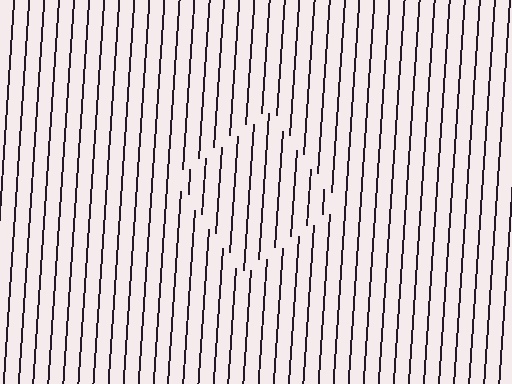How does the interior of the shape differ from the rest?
The interior of the shape contains the same grating, shifted by half a period — the contour is defined by the phase discontinuity where line-ends from the inner and outer gratings abut.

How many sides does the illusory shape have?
4 sides — the line-ends trace a square.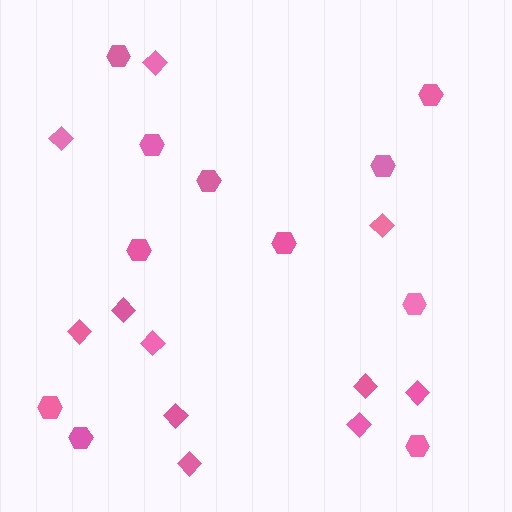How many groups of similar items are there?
There are 2 groups: one group of diamonds (11) and one group of hexagons (11).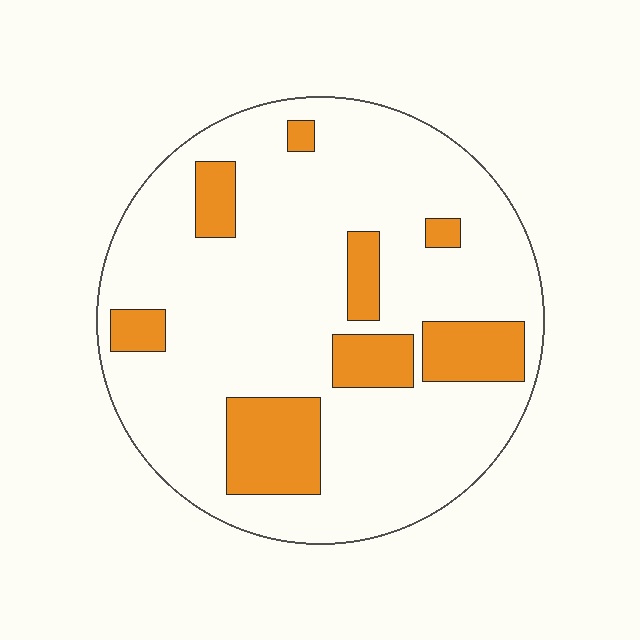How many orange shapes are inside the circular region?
8.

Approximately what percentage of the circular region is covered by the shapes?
Approximately 20%.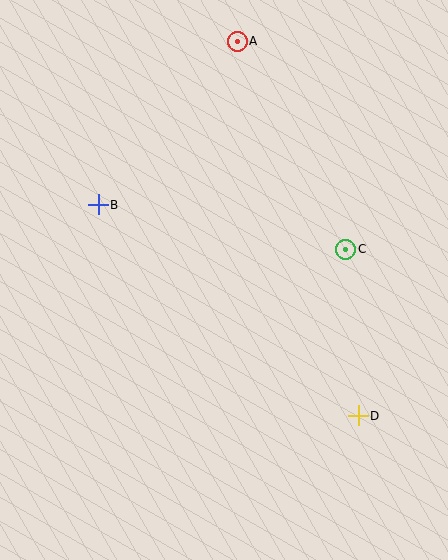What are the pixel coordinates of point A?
Point A is at (237, 41).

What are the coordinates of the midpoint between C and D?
The midpoint between C and D is at (352, 332).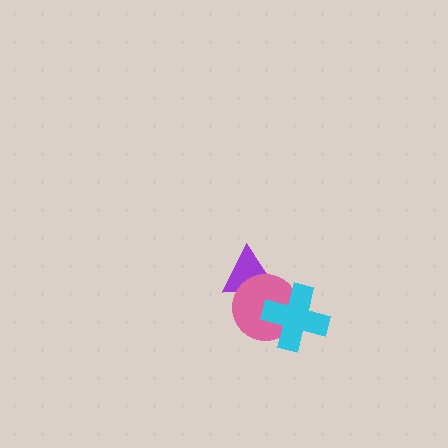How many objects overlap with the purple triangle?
1 object overlaps with the purple triangle.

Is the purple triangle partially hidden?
Yes, it is partially covered by another shape.